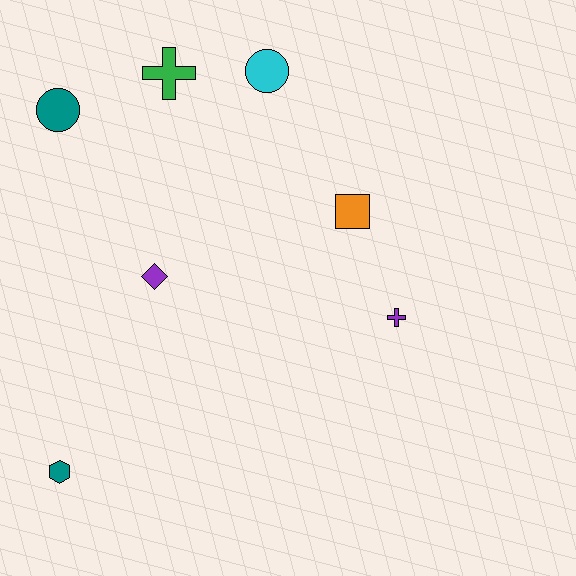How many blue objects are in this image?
There are no blue objects.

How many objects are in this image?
There are 7 objects.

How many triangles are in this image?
There are no triangles.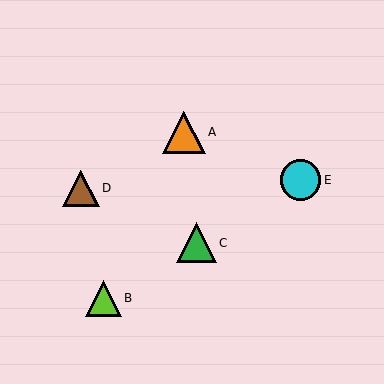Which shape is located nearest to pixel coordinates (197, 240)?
The green triangle (labeled C) at (196, 243) is nearest to that location.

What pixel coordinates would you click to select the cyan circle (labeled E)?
Click at (300, 180) to select the cyan circle E.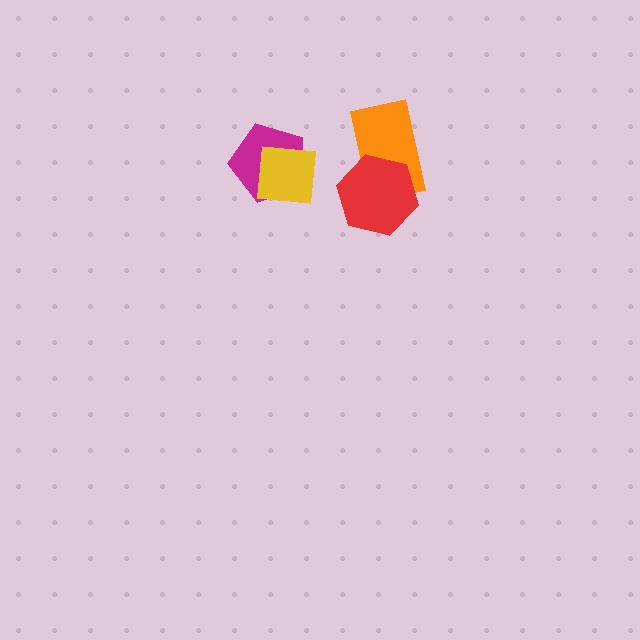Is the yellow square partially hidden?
No, no other shape covers it.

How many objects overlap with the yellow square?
1 object overlaps with the yellow square.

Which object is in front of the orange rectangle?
The red hexagon is in front of the orange rectangle.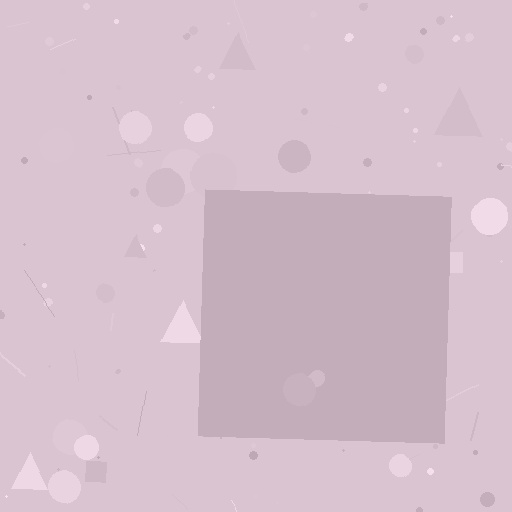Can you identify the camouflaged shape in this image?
The camouflaged shape is a square.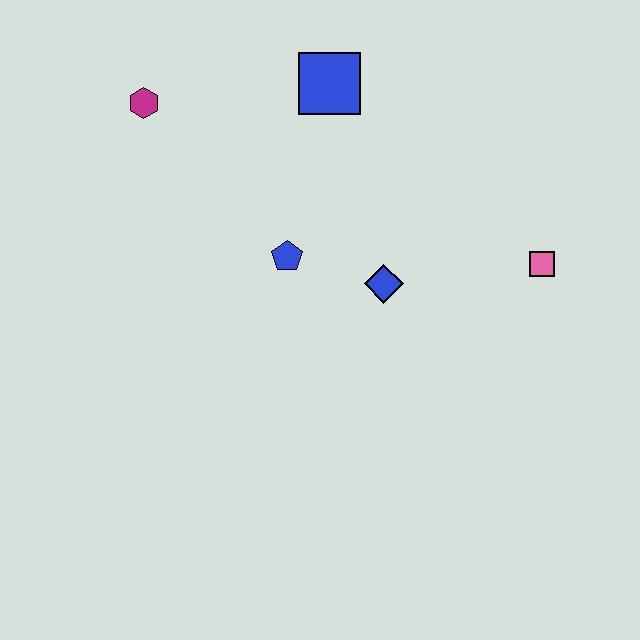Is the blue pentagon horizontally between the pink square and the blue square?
No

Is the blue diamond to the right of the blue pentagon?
Yes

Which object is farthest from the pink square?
The magenta hexagon is farthest from the pink square.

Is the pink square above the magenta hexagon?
No